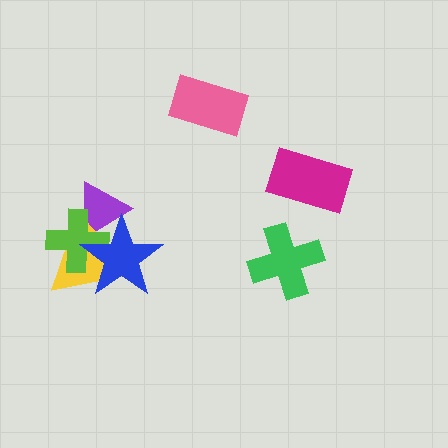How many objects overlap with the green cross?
0 objects overlap with the green cross.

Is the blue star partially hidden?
No, no other shape covers it.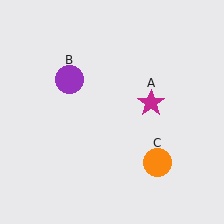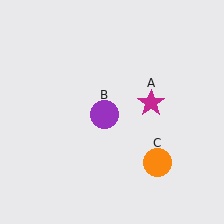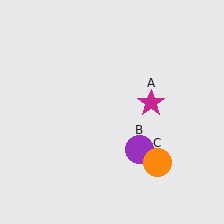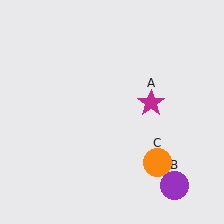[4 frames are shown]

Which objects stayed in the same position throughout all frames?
Magenta star (object A) and orange circle (object C) remained stationary.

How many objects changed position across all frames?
1 object changed position: purple circle (object B).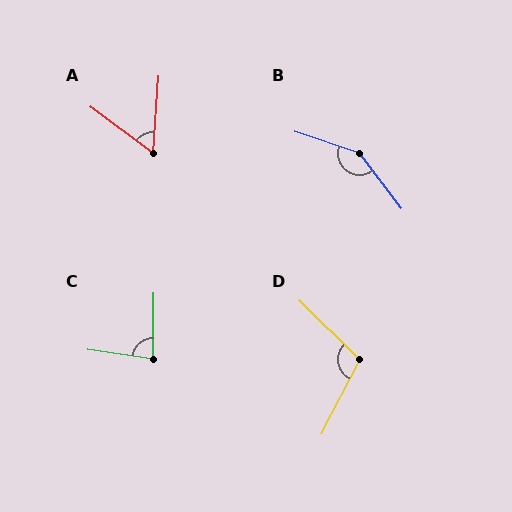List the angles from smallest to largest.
A (58°), C (82°), D (107°), B (146°).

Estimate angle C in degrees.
Approximately 82 degrees.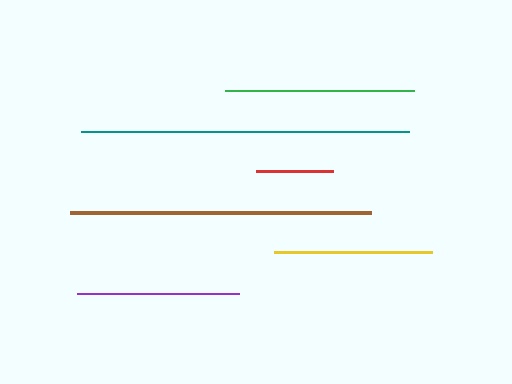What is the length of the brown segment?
The brown segment is approximately 301 pixels long.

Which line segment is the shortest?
The red line is the shortest at approximately 77 pixels.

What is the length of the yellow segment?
The yellow segment is approximately 158 pixels long.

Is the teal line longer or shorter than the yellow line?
The teal line is longer than the yellow line.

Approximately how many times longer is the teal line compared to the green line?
The teal line is approximately 1.7 times the length of the green line.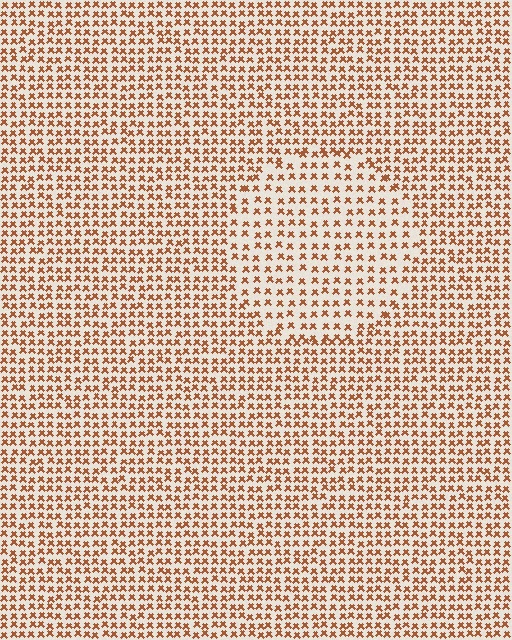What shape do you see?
I see a circle.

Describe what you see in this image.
The image contains small brown elements arranged at two different densities. A circle-shaped region is visible where the elements are less densely packed than the surrounding area.